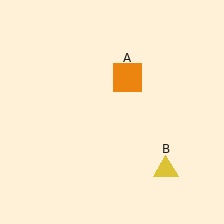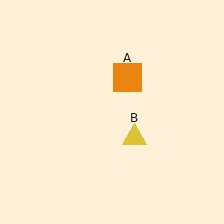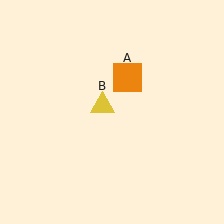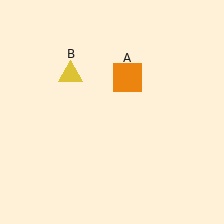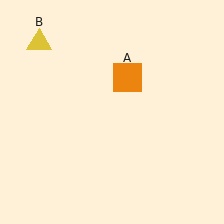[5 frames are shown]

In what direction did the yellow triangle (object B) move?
The yellow triangle (object B) moved up and to the left.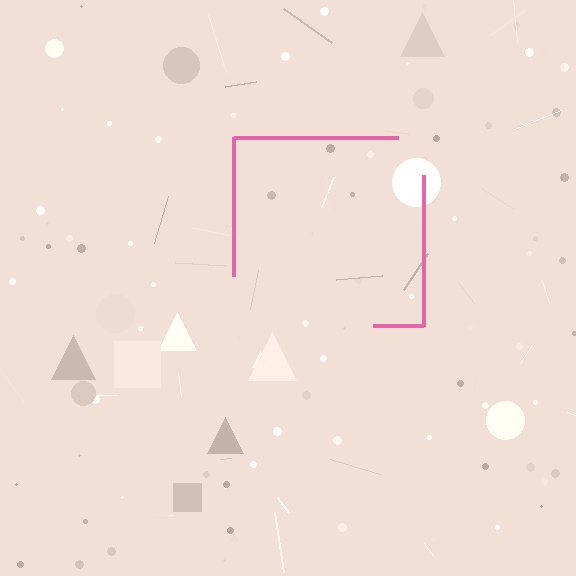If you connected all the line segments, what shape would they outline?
They would outline a square.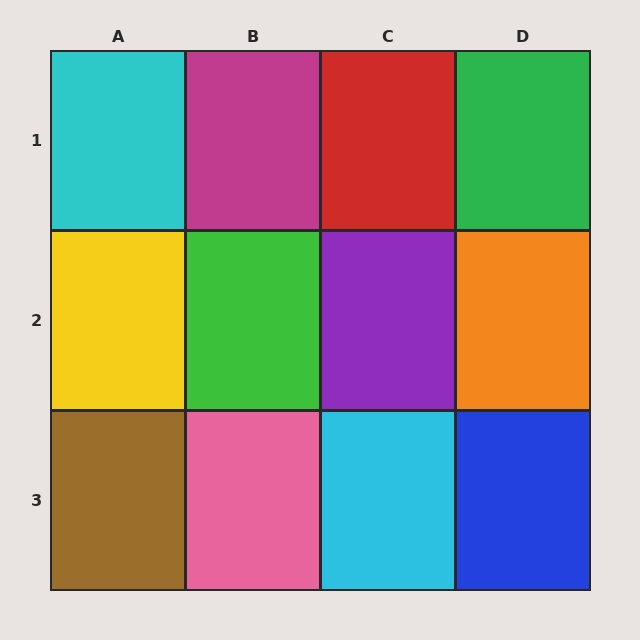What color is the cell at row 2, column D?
Orange.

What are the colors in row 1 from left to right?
Cyan, magenta, red, green.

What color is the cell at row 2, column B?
Green.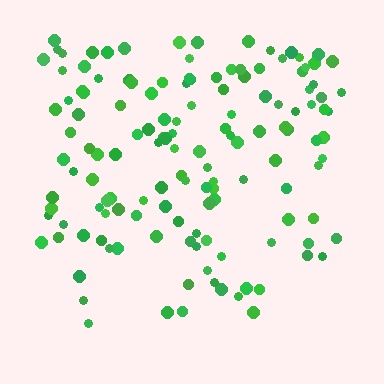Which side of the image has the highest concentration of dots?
The top.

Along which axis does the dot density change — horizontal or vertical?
Vertical.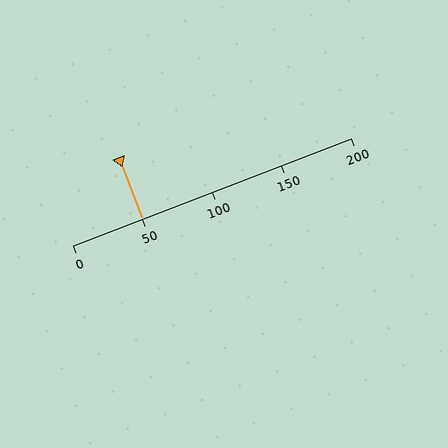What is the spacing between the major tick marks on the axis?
The major ticks are spaced 50 apart.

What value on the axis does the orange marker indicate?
The marker indicates approximately 50.